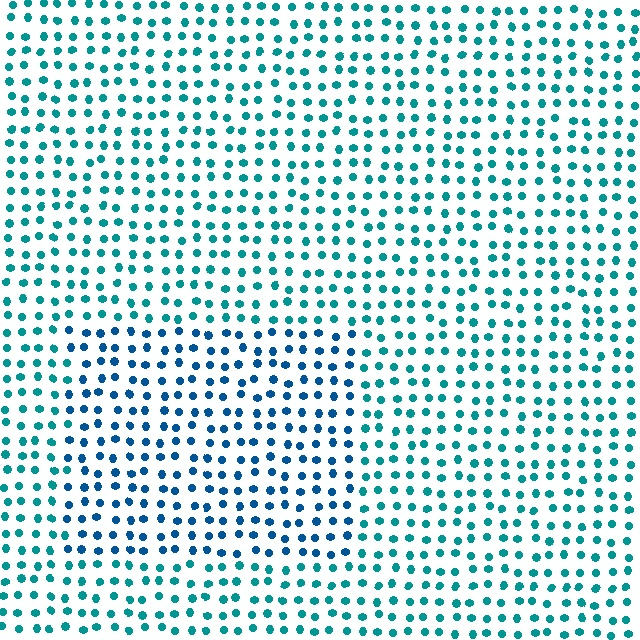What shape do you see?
I see a rectangle.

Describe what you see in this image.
The image is filled with small teal elements in a uniform arrangement. A rectangle-shaped region is visible where the elements are tinted to a slightly different hue, forming a subtle color boundary.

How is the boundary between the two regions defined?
The boundary is defined purely by a slight shift in hue (about 28 degrees). Spacing, size, and orientation are identical on both sides.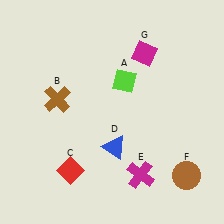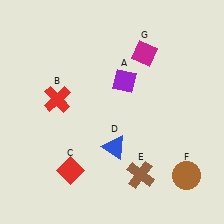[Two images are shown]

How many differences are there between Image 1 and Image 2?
There are 3 differences between the two images.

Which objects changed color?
A changed from lime to purple. B changed from brown to red. E changed from magenta to brown.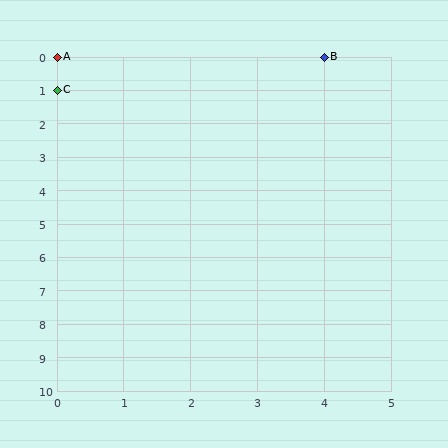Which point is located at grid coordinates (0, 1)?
Point C is at (0, 1).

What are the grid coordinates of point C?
Point C is at grid coordinates (0, 1).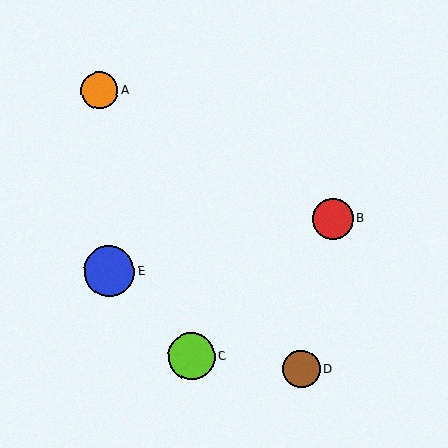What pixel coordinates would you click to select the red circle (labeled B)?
Click at (333, 219) to select the red circle B.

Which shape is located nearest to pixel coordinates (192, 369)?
The lime circle (labeled C) at (191, 356) is nearest to that location.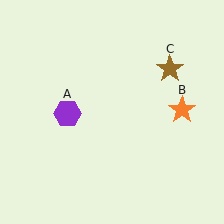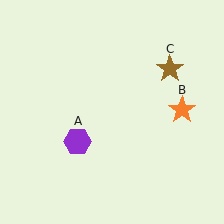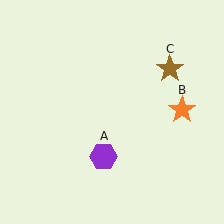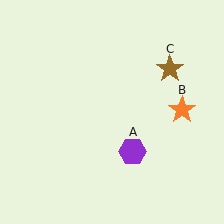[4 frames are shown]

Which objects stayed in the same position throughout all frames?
Orange star (object B) and brown star (object C) remained stationary.